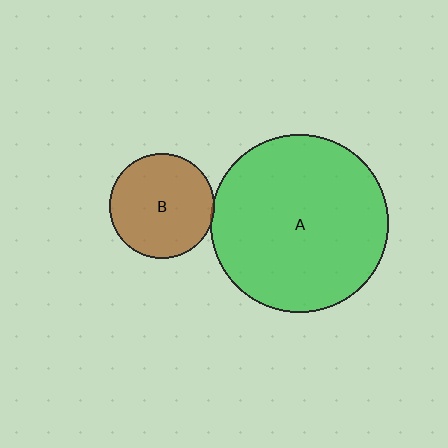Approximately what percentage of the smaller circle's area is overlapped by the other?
Approximately 5%.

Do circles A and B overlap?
Yes.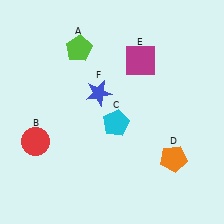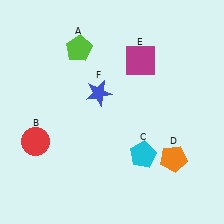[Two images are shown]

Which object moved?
The cyan pentagon (C) moved down.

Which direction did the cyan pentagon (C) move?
The cyan pentagon (C) moved down.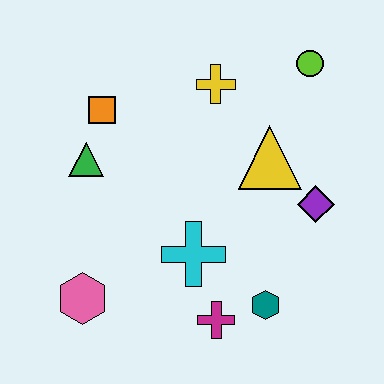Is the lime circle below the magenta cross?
No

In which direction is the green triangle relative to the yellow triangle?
The green triangle is to the left of the yellow triangle.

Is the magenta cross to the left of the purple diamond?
Yes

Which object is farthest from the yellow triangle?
The pink hexagon is farthest from the yellow triangle.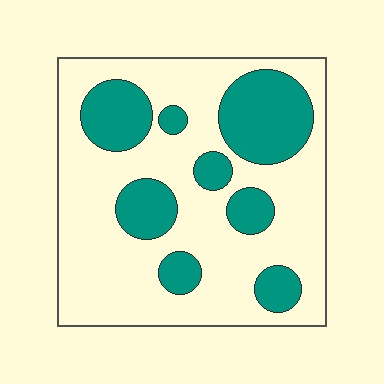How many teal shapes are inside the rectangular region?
8.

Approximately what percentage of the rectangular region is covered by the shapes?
Approximately 30%.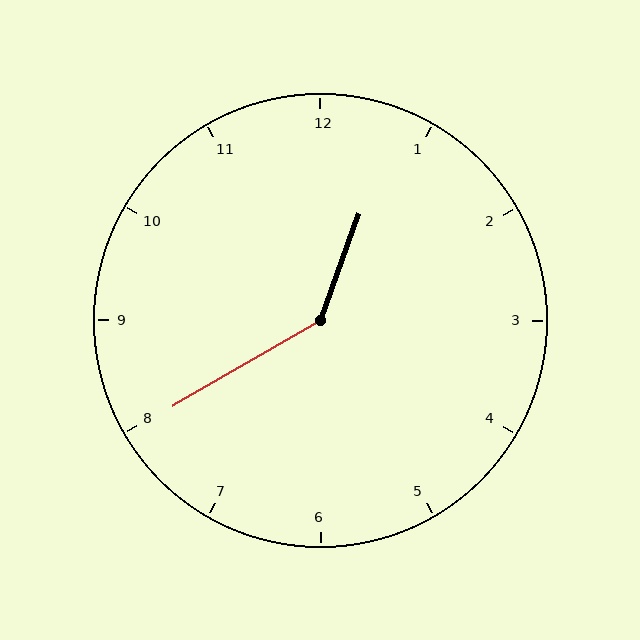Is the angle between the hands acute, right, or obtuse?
It is obtuse.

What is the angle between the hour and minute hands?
Approximately 140 degrees.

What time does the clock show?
12:40.